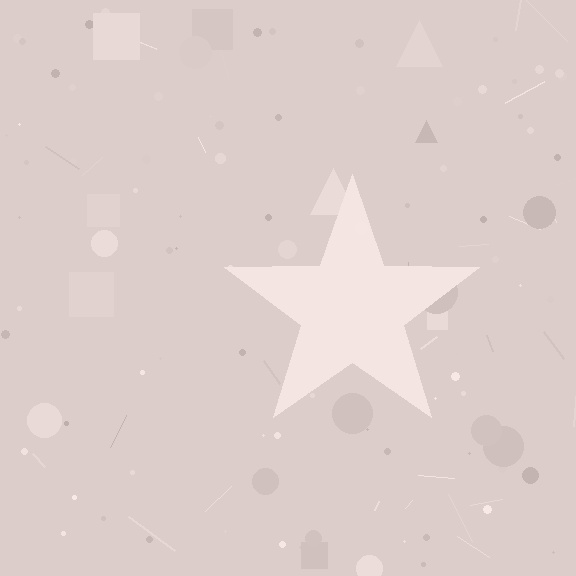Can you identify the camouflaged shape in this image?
The camouflaged shape is a star.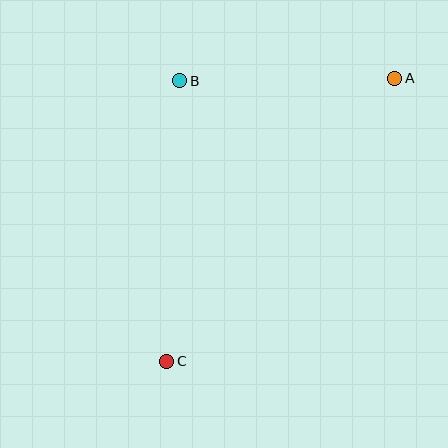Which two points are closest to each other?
Points A and B are closest to each other.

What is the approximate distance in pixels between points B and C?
The distance between B and C is approximately 281 pixels.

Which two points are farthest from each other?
Points A and C are farthest from each other.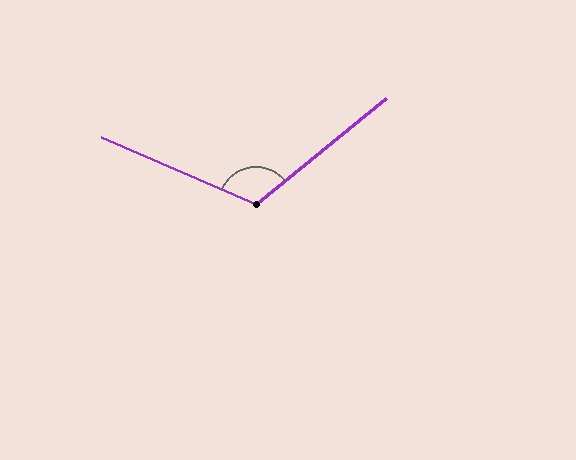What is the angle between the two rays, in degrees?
Approximately 118 degrees.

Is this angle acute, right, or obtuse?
It is obtuse.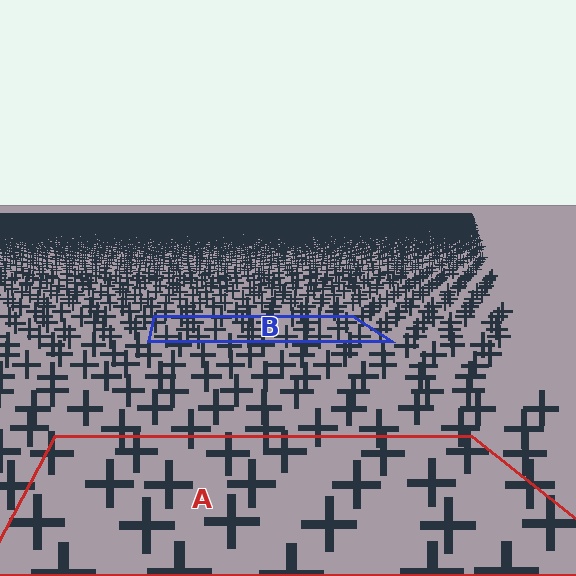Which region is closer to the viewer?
Region A is closer. The texture elements there are larger and more spread out.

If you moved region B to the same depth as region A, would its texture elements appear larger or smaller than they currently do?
They would appear larger. At a closer depth, the same texture elements are projected at a bigger on-screen size.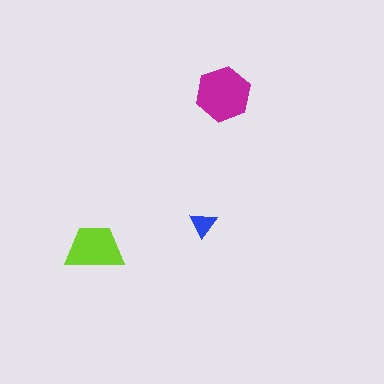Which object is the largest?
The magenta hexagon.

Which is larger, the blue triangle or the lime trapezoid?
The lime trapezoid.